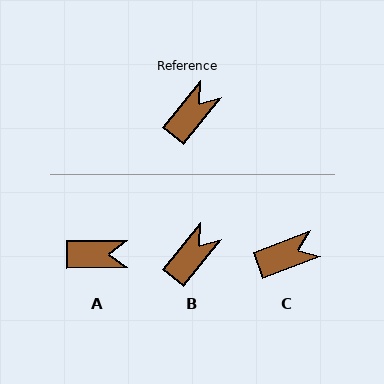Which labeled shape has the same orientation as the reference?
B.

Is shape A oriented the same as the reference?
No, it is off by about 50 degrees.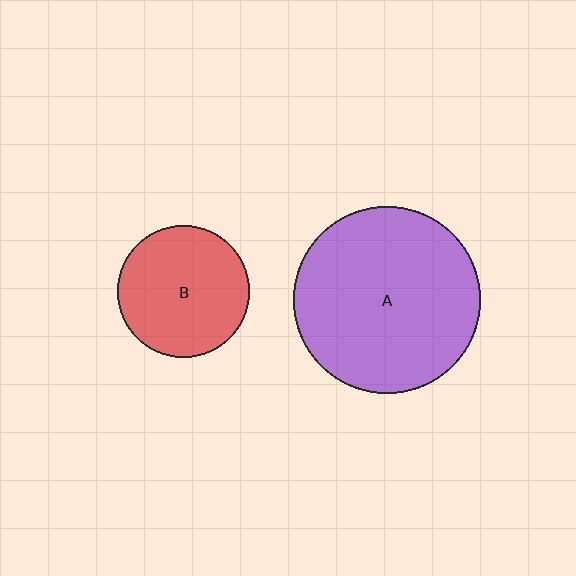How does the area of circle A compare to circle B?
Approximately 2.0 times.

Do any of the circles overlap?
No, none of the circles overlap.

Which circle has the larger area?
Circle A (purple).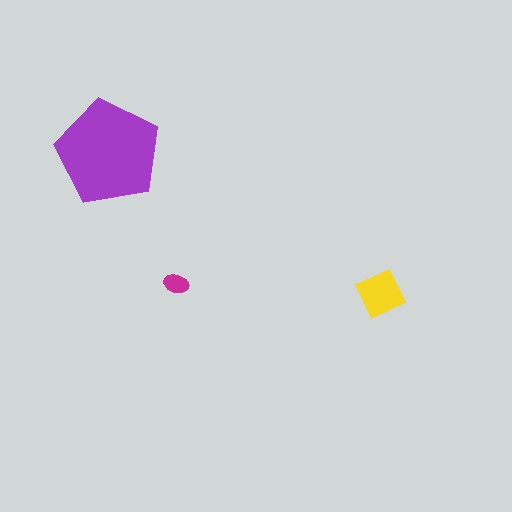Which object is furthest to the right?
The yellow square is rightmost.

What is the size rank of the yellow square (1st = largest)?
2nd.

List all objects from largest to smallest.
The purple pentagon, the yellow square, the magenta ellipse.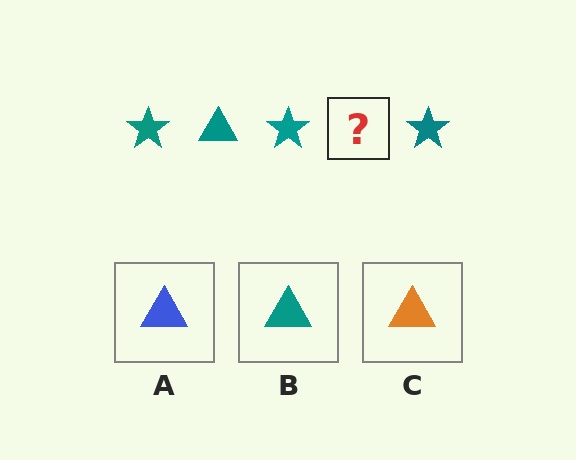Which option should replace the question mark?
Option B.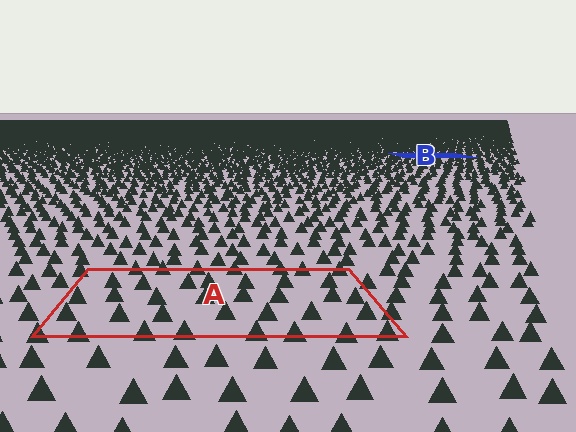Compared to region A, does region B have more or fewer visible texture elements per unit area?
Region B has more texture elements per unit area — they are packed more densely because it is farther away.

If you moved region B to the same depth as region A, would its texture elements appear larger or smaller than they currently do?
They would appear larger. At a closer depth, the same texture elements are projected at a bigger on-screen size.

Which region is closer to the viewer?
Region A is closer. The texture elements there are larger and more spread out.